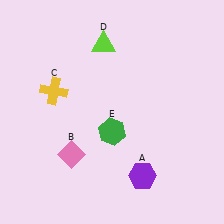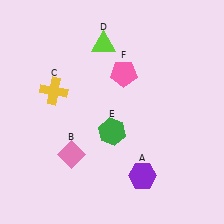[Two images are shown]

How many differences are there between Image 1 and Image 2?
There is 1 difference between the two images.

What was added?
A pink pentagon (F) was added in Image 2.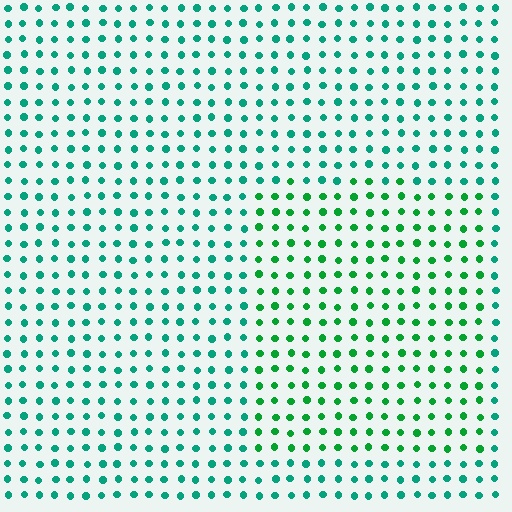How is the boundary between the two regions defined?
The boundary is defined purely by a slight shift in hue (about 30 degrees). Spacing, size, and orientation are identical on both sides.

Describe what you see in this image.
The image is filled with small teal elements in a uniform arrangement. A rectangle-shaped region is visible where the elements are tinted to a slightly different hue, forming a subtle color boundary.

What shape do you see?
I see a rectangle.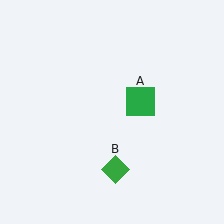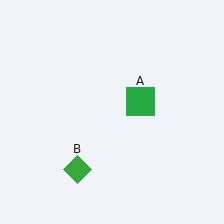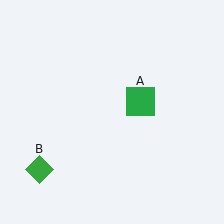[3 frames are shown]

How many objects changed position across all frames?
1 object changed position: green diamond (object B).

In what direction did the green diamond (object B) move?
The green diamond (object B) moved left.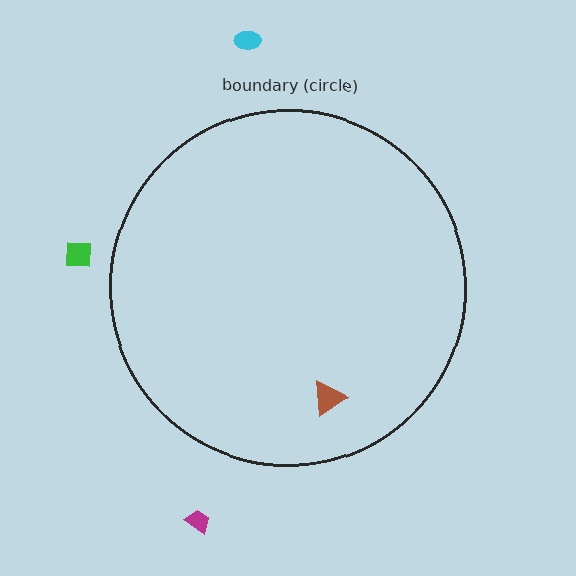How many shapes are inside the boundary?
1 inside, 3 outside.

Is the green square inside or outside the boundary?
Outside.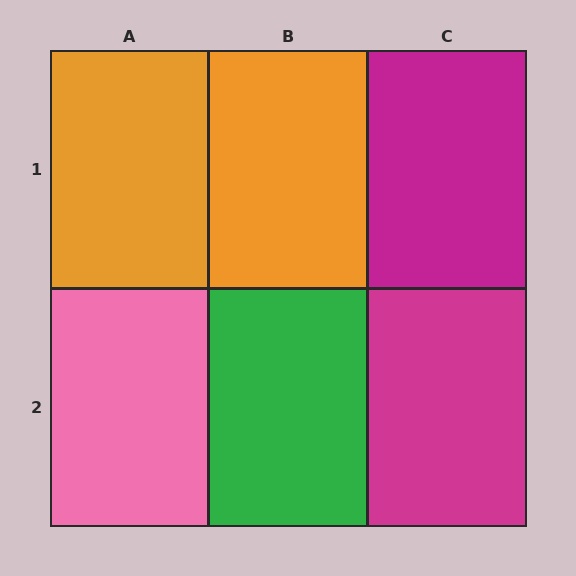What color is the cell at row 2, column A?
Pink.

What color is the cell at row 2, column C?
Magenta.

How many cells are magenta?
2 cells are magenta.